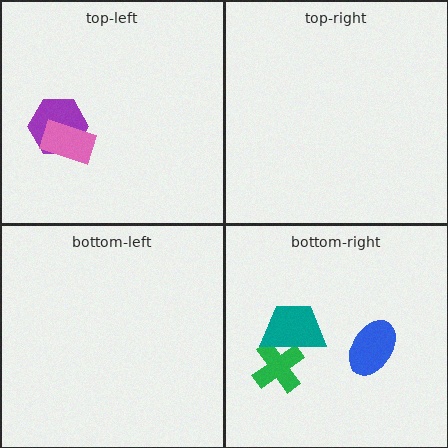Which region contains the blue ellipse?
The bottom-right region.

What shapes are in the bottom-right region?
The blue ellipse, the green cross, the teal trapezoid.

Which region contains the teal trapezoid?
The bottom-right region.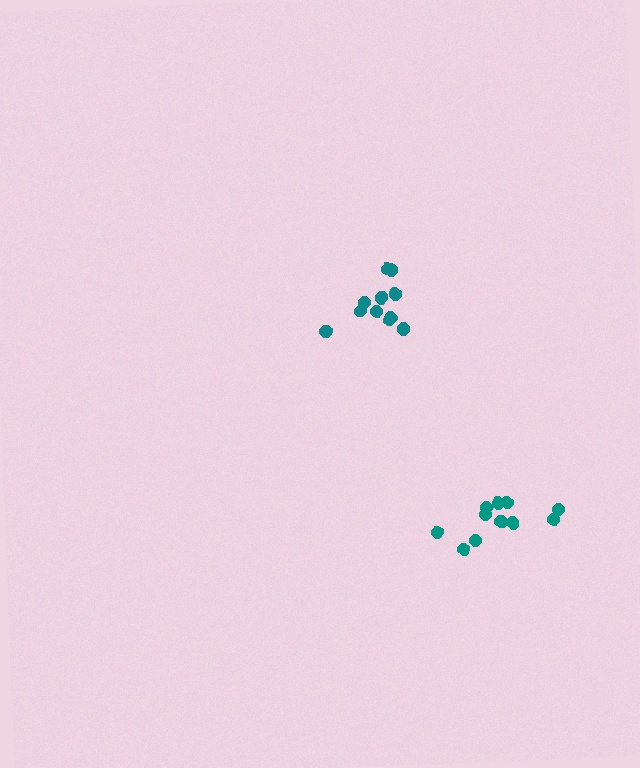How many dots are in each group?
Group 1: 11 dots, Group 2: 11 dots (22 total).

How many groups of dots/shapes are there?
There are 2 groups.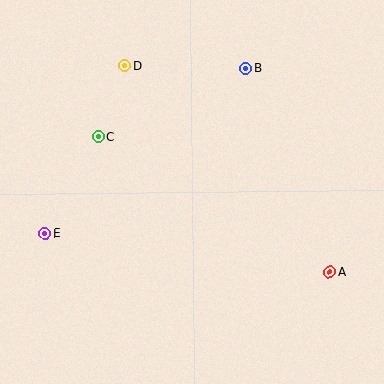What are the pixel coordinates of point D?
Point D is at (124, 65).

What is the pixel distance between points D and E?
The distance between D and E is 186 pixels.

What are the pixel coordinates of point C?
Point C is at (99, 137).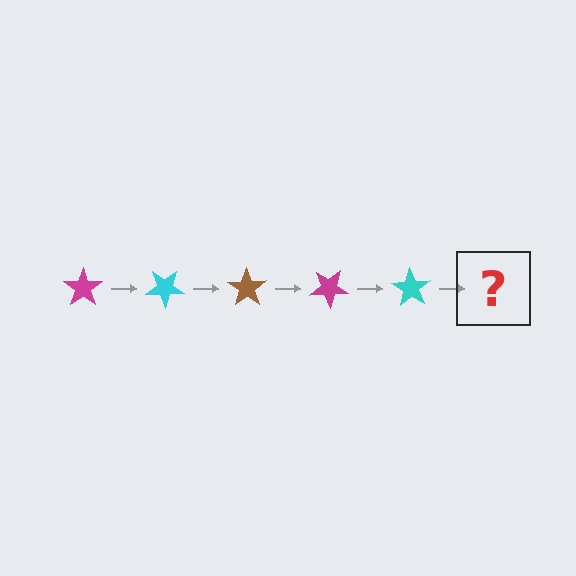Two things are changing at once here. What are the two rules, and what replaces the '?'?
The two rules are that it rotates 35 degrees each step and the color cycles through magenta, cyan, and brown. The '?' should be a brown star, rotated 175 degrees from the start.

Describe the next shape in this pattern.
It should be a brown star, rotated 175 degrees from the start.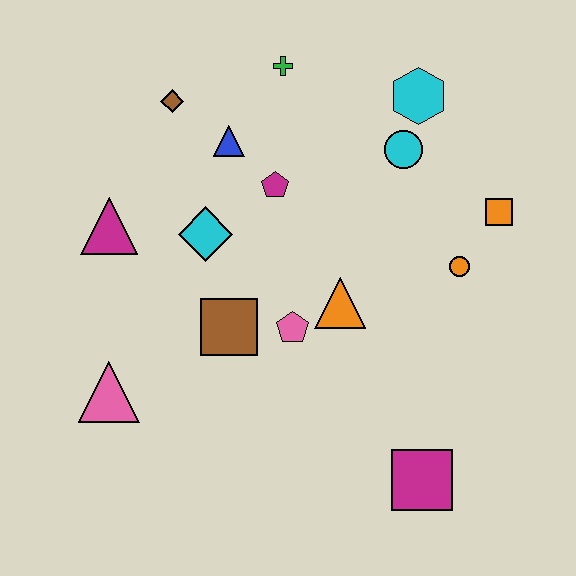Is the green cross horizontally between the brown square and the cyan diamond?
No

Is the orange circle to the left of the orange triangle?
No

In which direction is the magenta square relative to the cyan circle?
The magenta square is below the cyan circle.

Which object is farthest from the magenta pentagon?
The magenta square is farthest from the magenta pentagon.